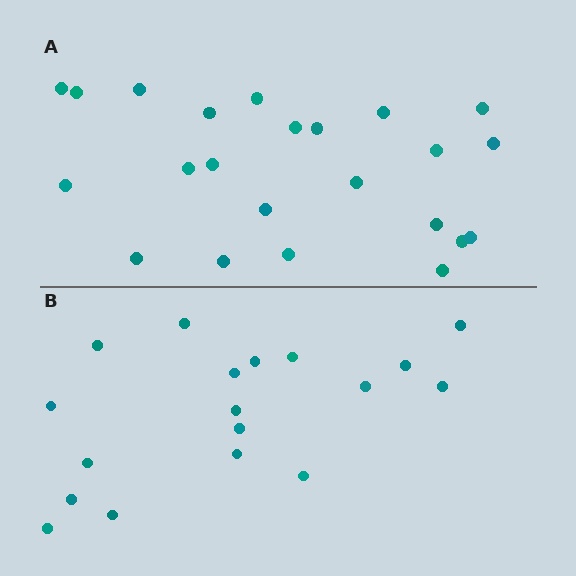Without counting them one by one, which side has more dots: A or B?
Region A (the top region) has more dots.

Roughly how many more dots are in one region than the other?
Region A has about 5 more dots than region B.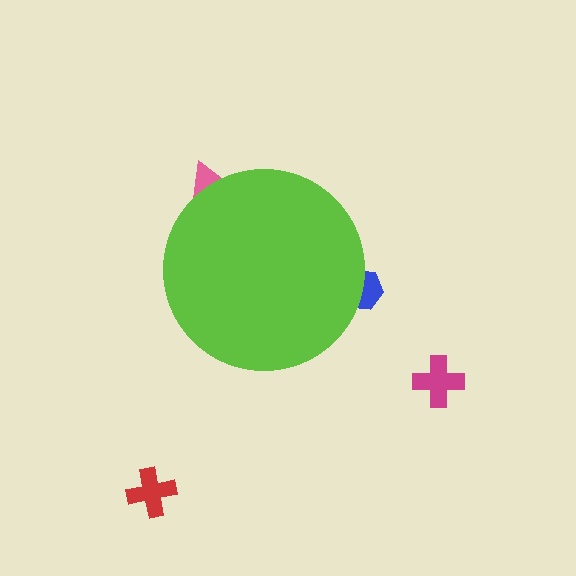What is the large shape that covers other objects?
A lime circle.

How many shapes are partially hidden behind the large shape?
2 shapes are partially hidden.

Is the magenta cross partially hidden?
No, the magenta cross is fully visible.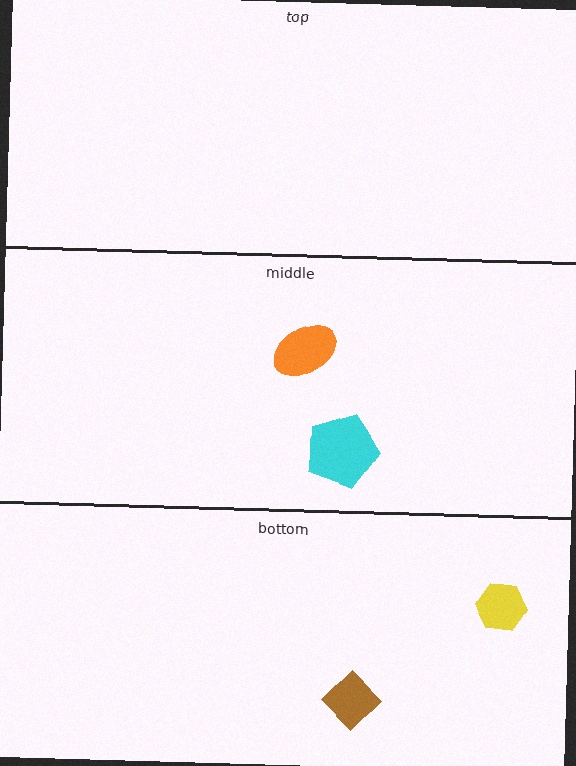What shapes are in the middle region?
The cyan pentagon, the orange ellipse.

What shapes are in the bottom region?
The yellow hexagon, the brown diamond.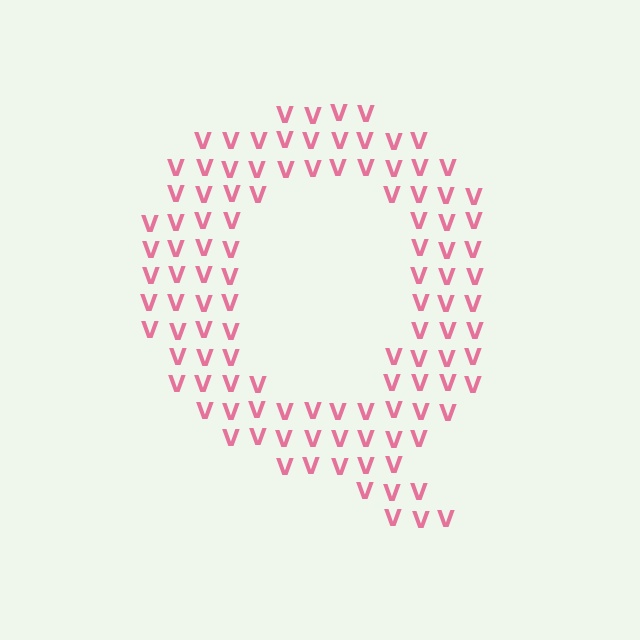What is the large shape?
The large shape is the letter Q.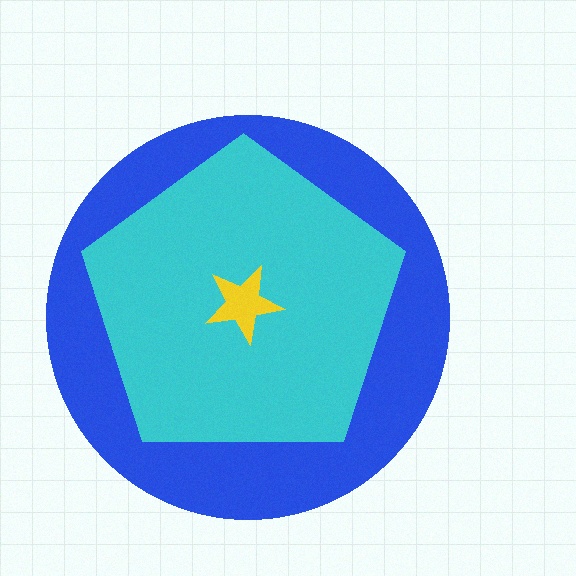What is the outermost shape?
The blue circle.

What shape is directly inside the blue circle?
The cyan pentagon.